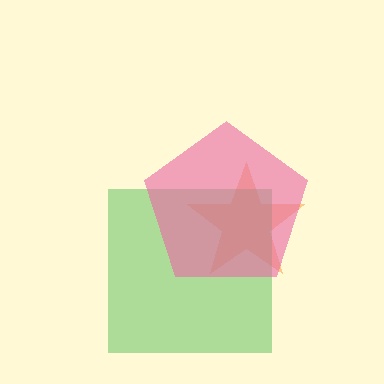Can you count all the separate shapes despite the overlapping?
Yes, there are 3 separate shapes.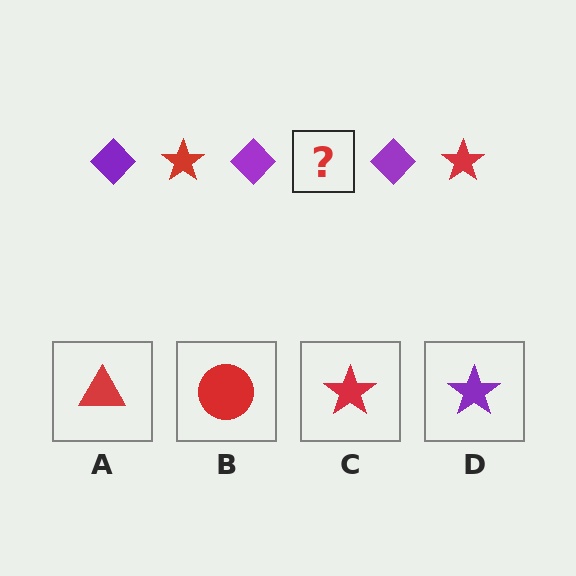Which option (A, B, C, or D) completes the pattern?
C.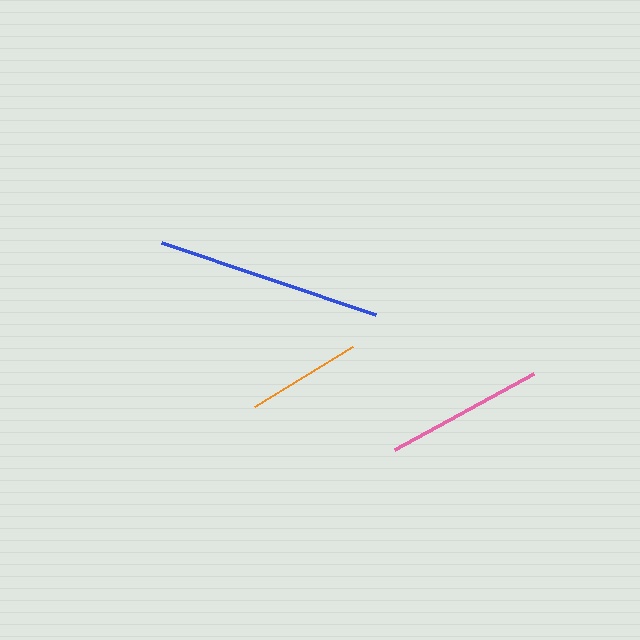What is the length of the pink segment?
The pink segment is approximately 159 pixels long.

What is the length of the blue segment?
The blue segment is approximately 226 pixels long.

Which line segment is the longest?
The blue line is the longest at approximately 226 pixels.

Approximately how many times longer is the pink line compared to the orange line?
The pink line is approximately 1.4 times the length of the orange line.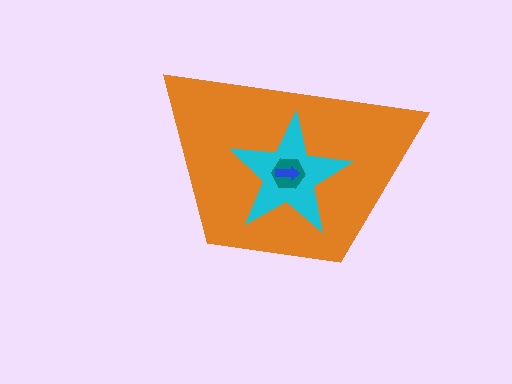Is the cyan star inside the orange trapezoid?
Yes.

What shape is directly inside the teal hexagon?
The blue arrow.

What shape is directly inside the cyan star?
The teal hexagon.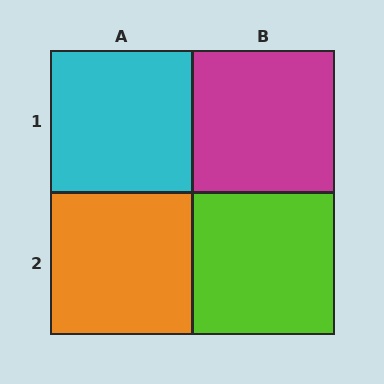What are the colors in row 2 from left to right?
Orange, lime.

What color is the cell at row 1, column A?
Cyan.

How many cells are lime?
1 cell is lime.